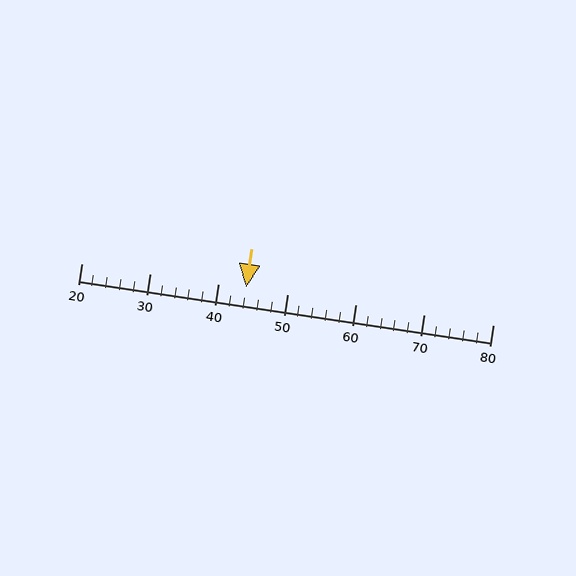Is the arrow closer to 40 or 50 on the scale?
The arrow is closer to 40.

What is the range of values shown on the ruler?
The ruler shows values from 20 to 80.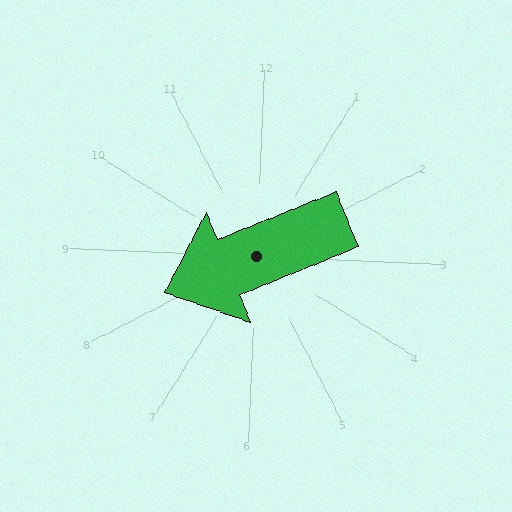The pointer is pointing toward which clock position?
Roughly 8 o'clock.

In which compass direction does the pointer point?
Southwest.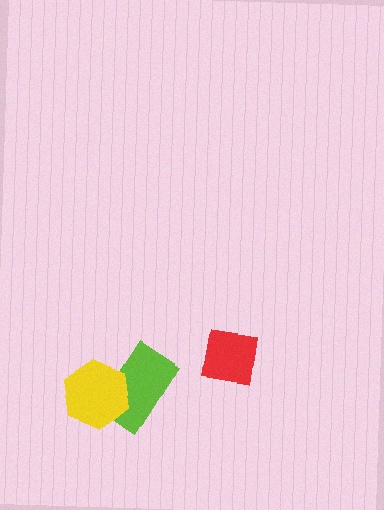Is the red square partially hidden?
No, no other shape covers it.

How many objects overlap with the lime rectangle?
1 object overlaps with the lime rectangle.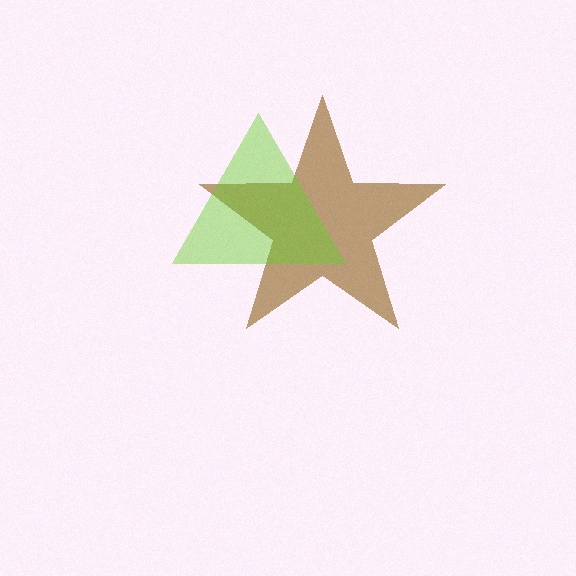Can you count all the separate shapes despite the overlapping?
Yes, there are 2 separate shapes.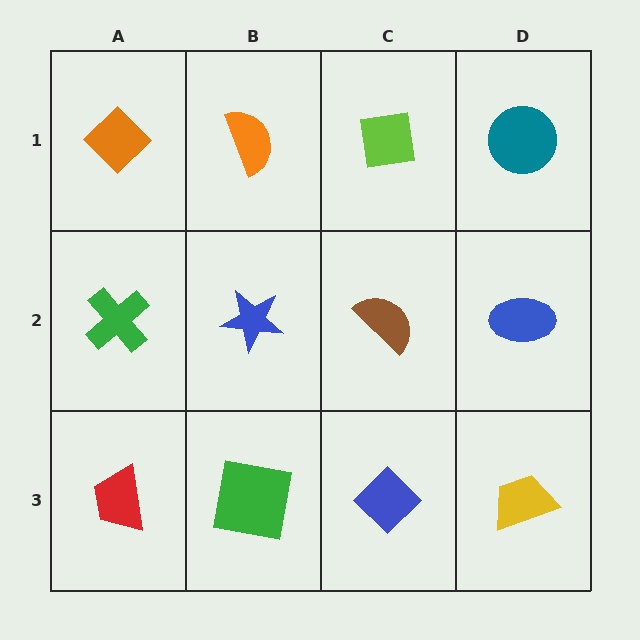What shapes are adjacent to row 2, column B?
An orange semicircle (row 1, column B), a green square (row 3, column B), a green cross (row 2, column A), a brown semicircle (row 2, column C).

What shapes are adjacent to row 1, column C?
A brown semicircle (row 2, column C), an orange semicircle (row 1, column B), a teal circle (row 1, column D).